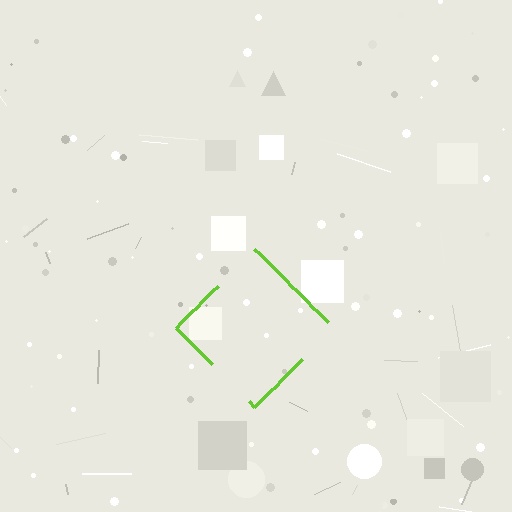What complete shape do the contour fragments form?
The contour fragments form a diamond.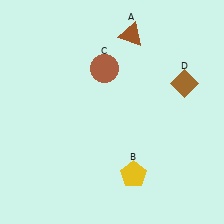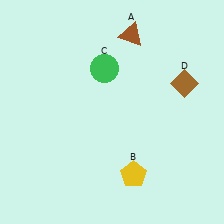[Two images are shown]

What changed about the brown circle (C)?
In Image 1, C is brown. In Image 2, it changed to green.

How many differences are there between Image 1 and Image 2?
There is 1 difference between the two images.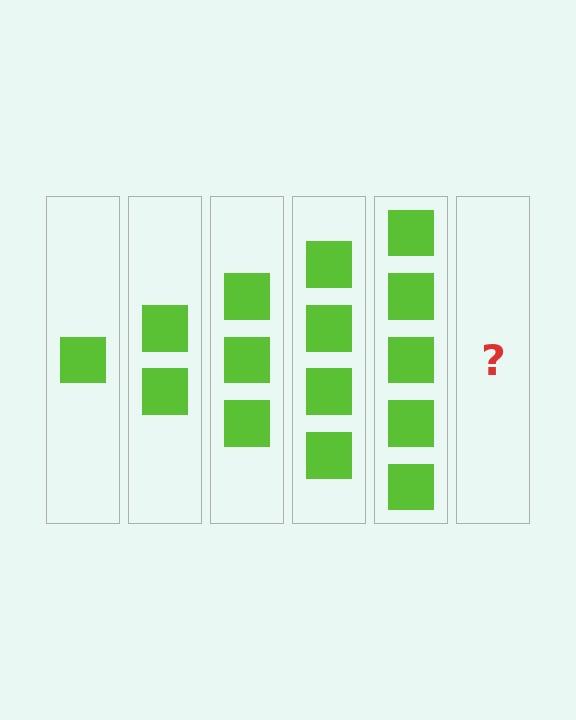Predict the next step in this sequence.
The next step is 6 squares.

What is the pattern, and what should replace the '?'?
The pattern is that each step adds one more square. The '?' should be 6 squares.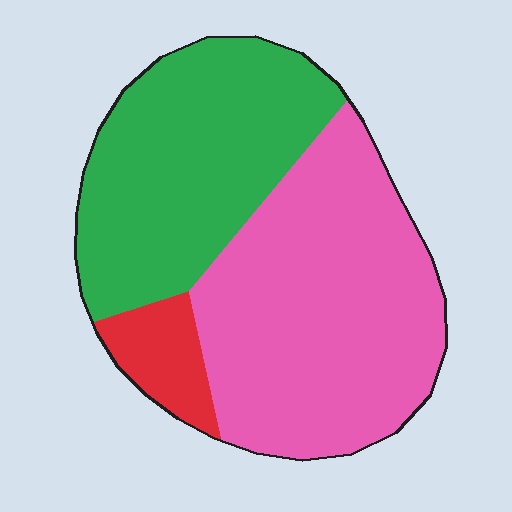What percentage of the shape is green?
Green takes up between a third and a half of the shape.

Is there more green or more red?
Green.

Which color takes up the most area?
Pink, at roughly 50%.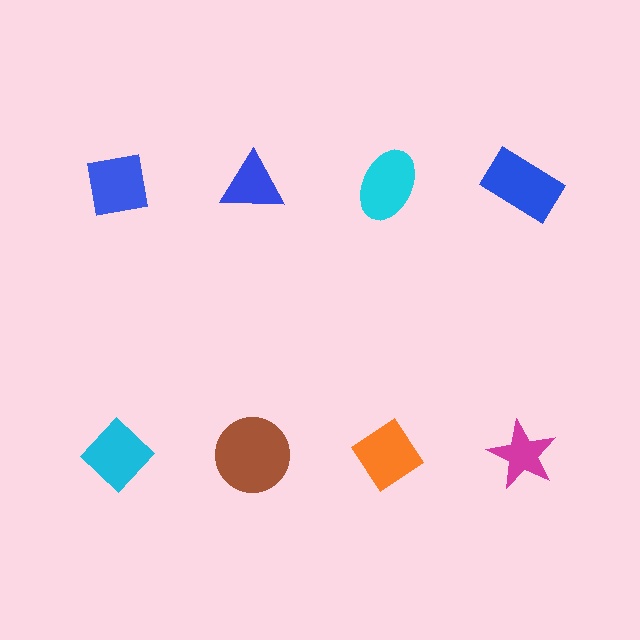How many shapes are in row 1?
4 shapes.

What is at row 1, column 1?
A blue square.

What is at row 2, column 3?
An orange diamond.